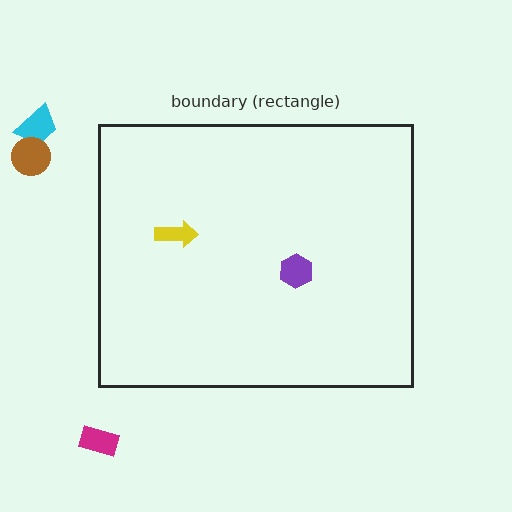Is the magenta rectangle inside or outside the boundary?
Outside.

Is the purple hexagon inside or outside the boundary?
Inside.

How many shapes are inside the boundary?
2 inside, 3 outside.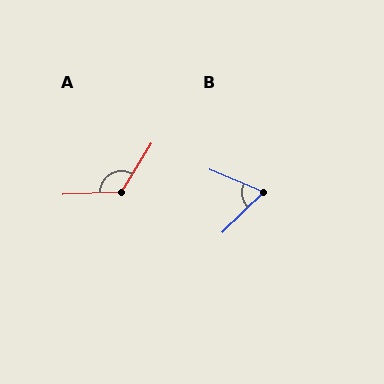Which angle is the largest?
A, at approximately 124 degrees.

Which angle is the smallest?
B, at approximately 67 degrees.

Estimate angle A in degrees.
Approximately 124 degrees.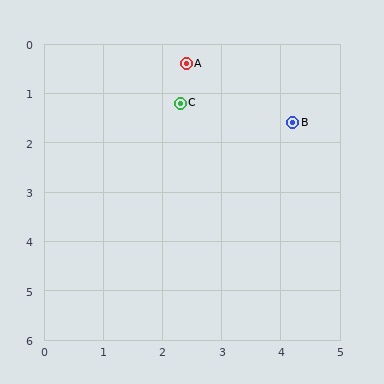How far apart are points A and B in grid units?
Points A and B are about 2.2 grid units apart.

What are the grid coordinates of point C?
Point C is at approximately (2.3, 1.2).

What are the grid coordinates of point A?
Point A is at approximately (2.4, 0.4).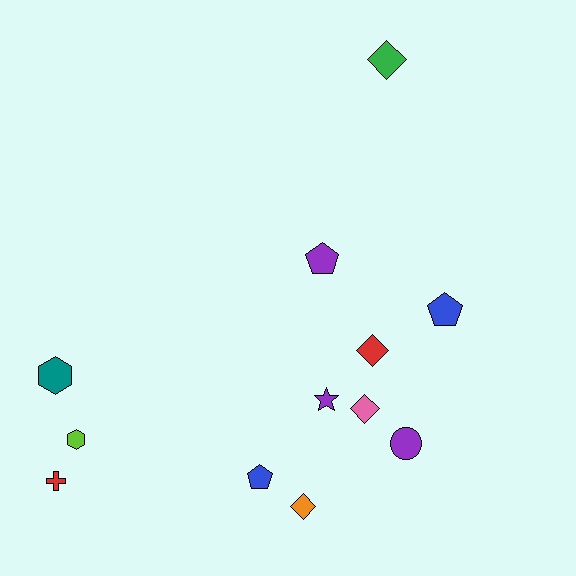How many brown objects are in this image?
There are no brown objects.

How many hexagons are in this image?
There are 2 hexagons.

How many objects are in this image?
There are 12 objects.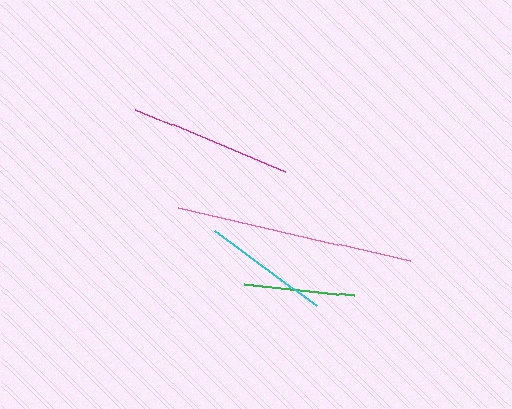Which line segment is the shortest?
The green line is the shortest at approximately 109 pixels.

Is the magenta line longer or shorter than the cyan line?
The magenta line is longer than the cyan line.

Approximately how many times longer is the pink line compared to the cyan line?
The pink line is approximately 1.9 times the length of the cyan line.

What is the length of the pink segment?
The pink segment is approximately 238 pixels long.